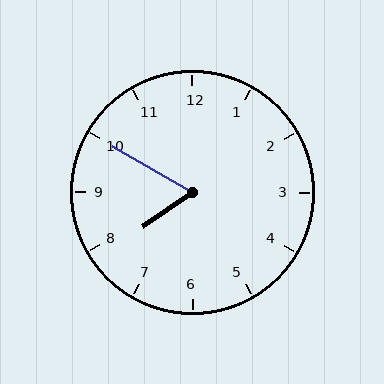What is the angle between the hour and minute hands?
Approximately 65 degrees.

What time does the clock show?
7:50.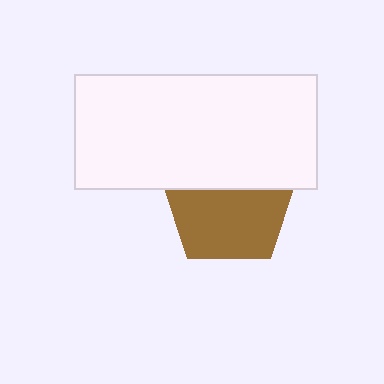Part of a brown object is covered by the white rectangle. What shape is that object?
It is a pentagon.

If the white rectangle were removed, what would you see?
You would see the complete brown pentagon.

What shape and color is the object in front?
The object in front is a white rectangle.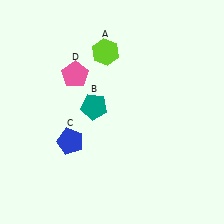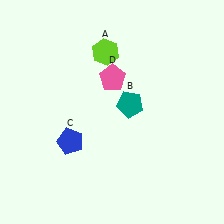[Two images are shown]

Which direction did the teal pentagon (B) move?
The teal pentagon (B) moved right.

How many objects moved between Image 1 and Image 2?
2 objects moved between the two images.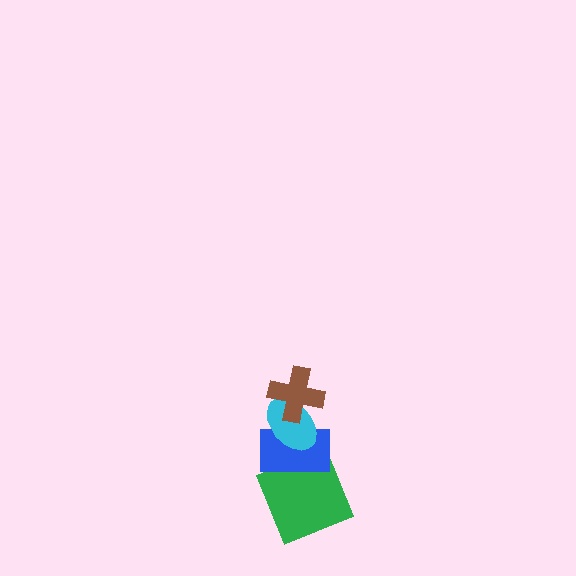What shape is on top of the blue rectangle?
The cyan ellipse is on top of the blue rectangle.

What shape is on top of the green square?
The blue rectangle is on top of the green square.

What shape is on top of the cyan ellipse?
The brown cross is on top of the cyan ellipse.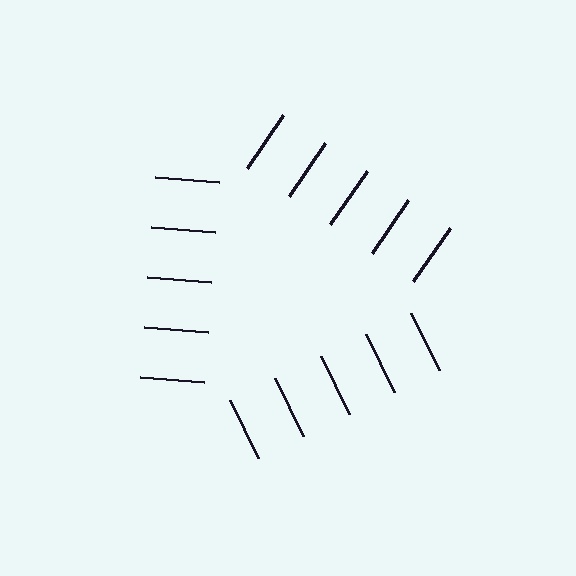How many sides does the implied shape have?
3 sides — the line-ends trace a triangle.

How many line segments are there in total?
15 — 5 along each of the 3 edges.